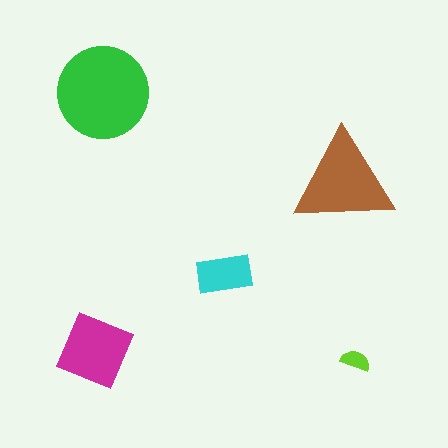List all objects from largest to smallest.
The green circle, the brown triangle, the magenta square, the cyan rectangle, the lime semicircle.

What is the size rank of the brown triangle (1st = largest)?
2nd.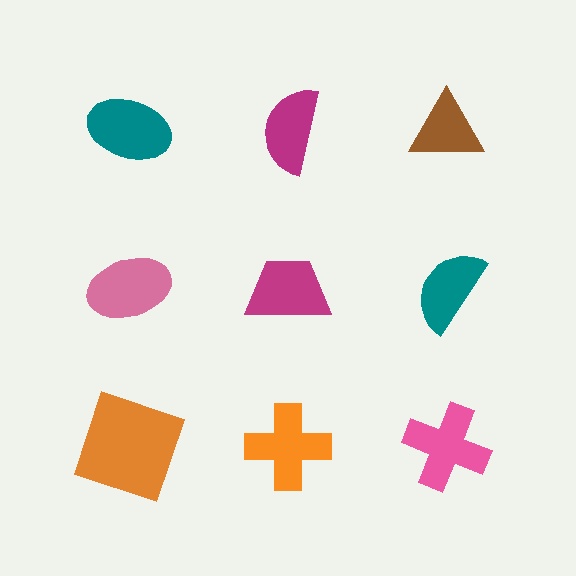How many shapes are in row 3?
3 shapes.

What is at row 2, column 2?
A magenta trapezoid.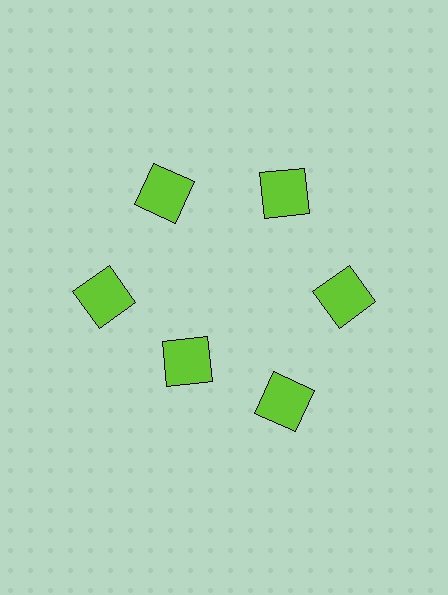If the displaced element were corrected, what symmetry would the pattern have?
It would have 6-fold rotational symmetry — the pattern would map onto itself every 60 degrees.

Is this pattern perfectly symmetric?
No. The 6 lime squares are arranged in a ring, but one element near the 7 o'clock position is pulled inward toward the center, breaking the 6-fold rotational symmetry.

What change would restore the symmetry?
The symmetry would be restored by moving it outward, back onto the ring so that all 6 squares sit at equal angles and equal distance from the center.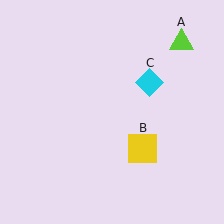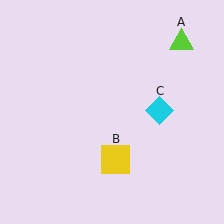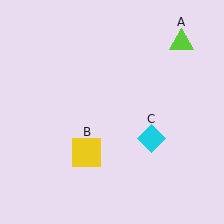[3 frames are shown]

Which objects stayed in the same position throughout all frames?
Lime triangle (object A) remained stationary.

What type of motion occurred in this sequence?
The yellow square (object B), cyan diamond (object C) rotated clockwise around the center of the scene.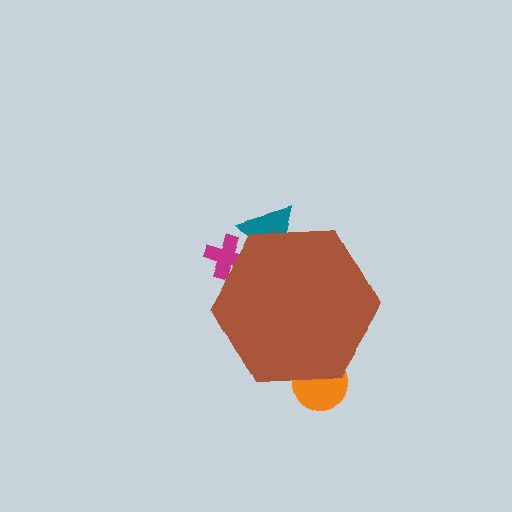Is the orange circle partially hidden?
Yes, the orange circle is partially hidden behind the brown hexagon.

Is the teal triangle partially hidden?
Yes, the teal triangle is partially hidden behind the brown hexagon.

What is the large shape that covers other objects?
A brown hexagon.